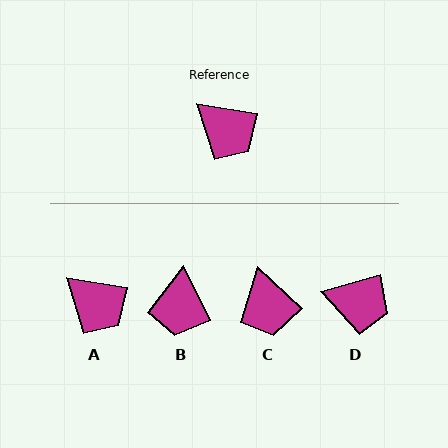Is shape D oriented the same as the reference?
No, it is off by about 24 degrees.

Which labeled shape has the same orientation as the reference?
A.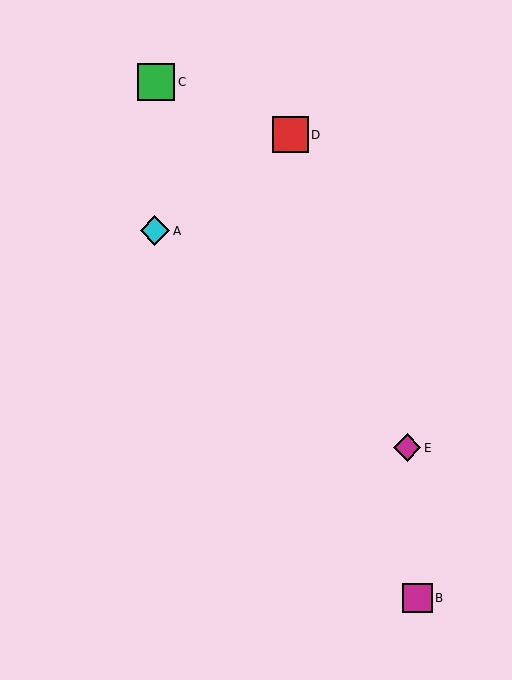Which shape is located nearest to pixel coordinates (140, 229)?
The cyan diamond (labeled A) at (155, 231) is nearest to that location.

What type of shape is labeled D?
Shape D is a red square.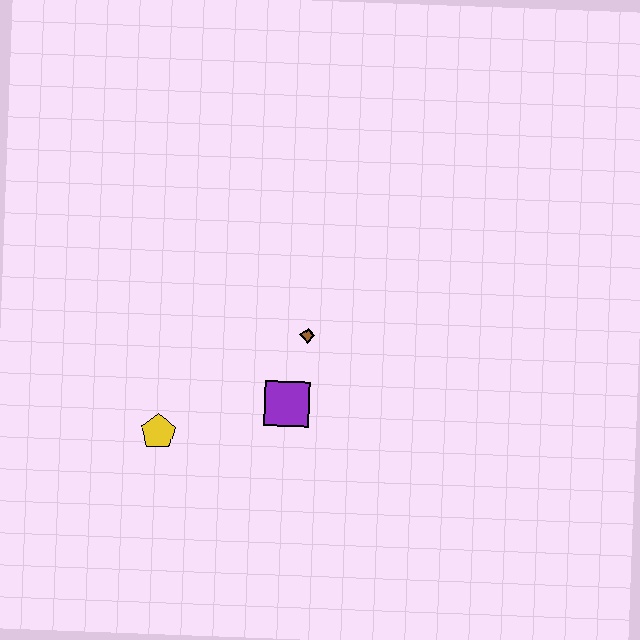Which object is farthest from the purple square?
The yellow pentagon is farthest from the purple square.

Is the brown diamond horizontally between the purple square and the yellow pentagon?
No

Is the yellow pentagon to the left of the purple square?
Yes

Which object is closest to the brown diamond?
The purple square is closest to the brown diamond.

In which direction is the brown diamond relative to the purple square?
The brown diamond is above the purple square.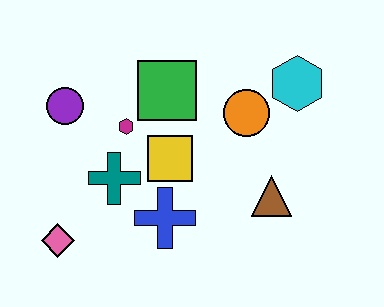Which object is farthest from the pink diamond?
The cyan hexagon is farthest from the pink diamond.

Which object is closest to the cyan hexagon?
The orange circle is closest to the cyan hexagon.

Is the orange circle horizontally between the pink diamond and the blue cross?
No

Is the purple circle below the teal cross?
No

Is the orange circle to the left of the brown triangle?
Yes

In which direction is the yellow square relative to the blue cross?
The yellow square is above the blue cross.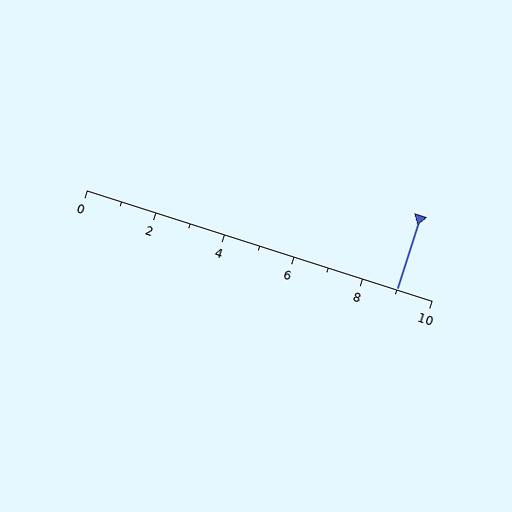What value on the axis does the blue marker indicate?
The marker indicates approximately 9.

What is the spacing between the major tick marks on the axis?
The major ticks are spaced 2 apart.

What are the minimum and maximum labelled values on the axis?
The axis runs from 0 to 10.